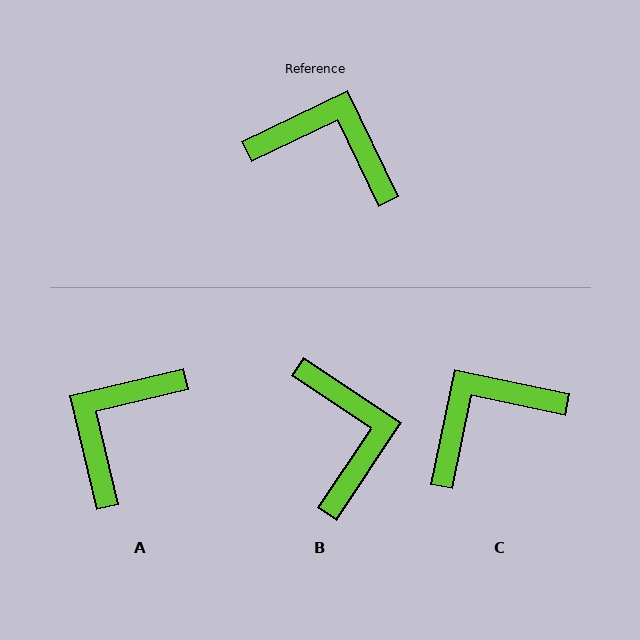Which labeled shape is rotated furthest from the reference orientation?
A, about 78 degrees away.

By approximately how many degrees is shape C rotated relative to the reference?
Approximately 53 degrees counter-clockwise.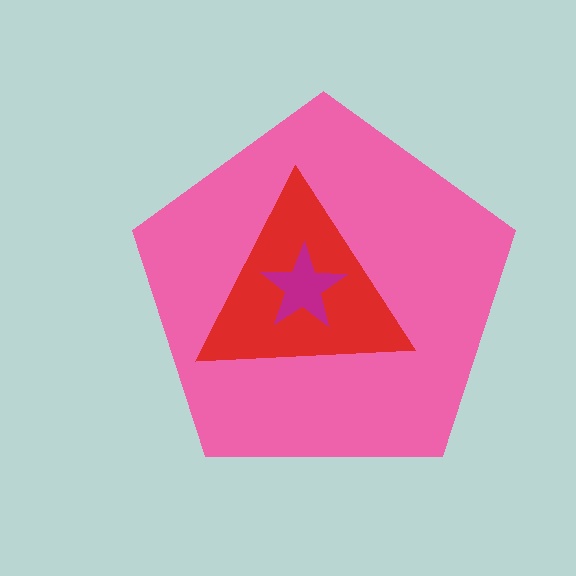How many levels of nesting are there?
3.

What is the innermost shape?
The magenta star.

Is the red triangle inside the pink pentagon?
Yes.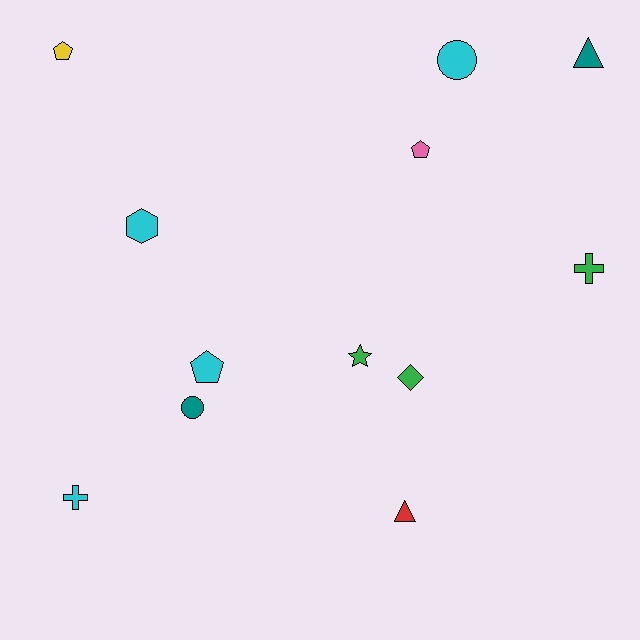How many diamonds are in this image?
There is 1 diamond.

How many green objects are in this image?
There are 3 green objects.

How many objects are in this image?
There are 12 objects.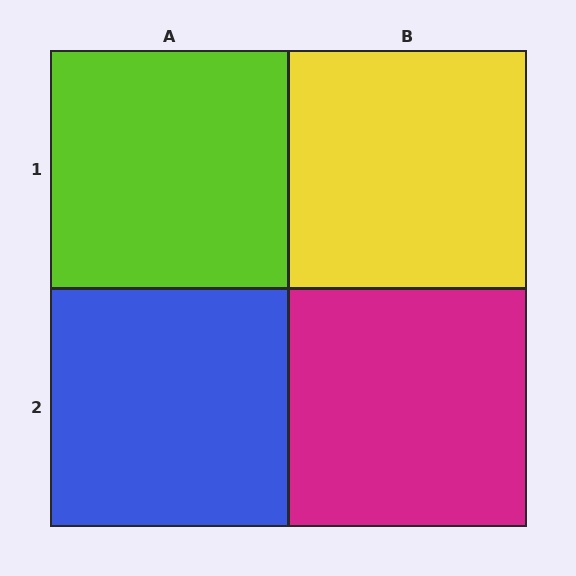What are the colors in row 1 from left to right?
Lime, yellow.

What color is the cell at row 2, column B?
Magenta.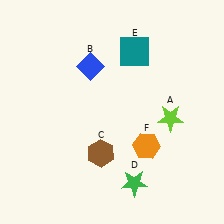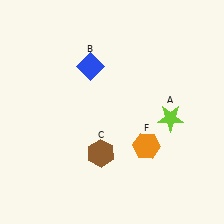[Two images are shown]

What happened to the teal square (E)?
The teal square (E) was removed in Image 2. It was in the top-right area of Image 1.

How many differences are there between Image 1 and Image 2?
There are 2 differences between the two images.